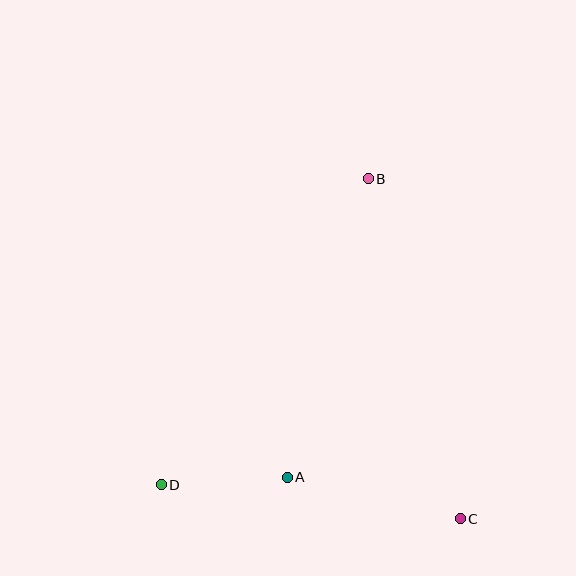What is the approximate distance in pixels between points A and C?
The distance between A and C is approximately 178 pixels.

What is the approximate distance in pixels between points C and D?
The distance between C and D is approximately 301 pixels.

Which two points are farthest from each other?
Points B and D are farthest from each other.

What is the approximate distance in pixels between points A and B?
The distance between A and B is approximately 309 pixels.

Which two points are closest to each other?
Points A and D are closest to each other.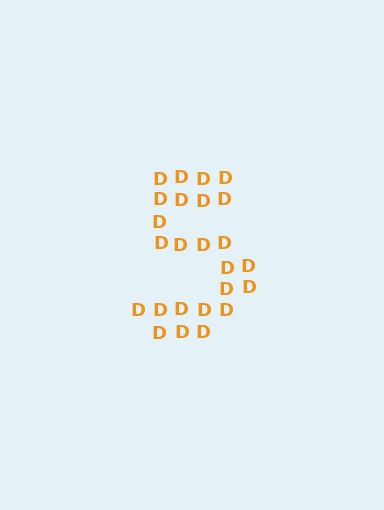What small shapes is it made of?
It is made of small letter D's.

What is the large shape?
The large shape is the digit 5.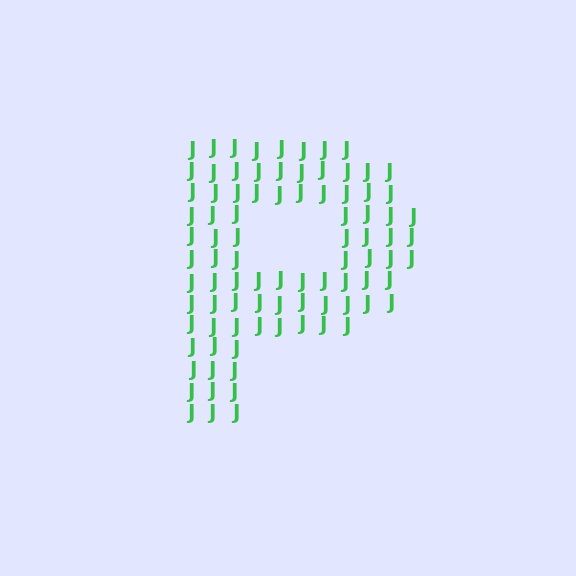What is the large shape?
The large shape is the letter P.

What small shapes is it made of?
It is made of small letter J's.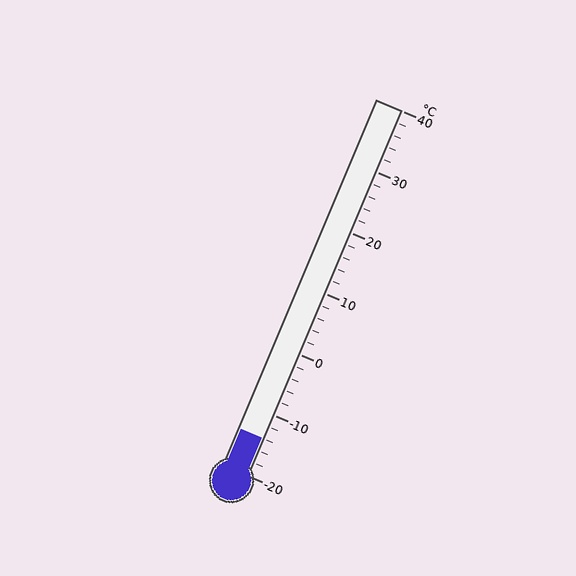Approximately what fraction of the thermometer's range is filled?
The thermometer is filled to approximately 10% of its range.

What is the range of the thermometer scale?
The thermometer scale ranges from -20°C to 40°C.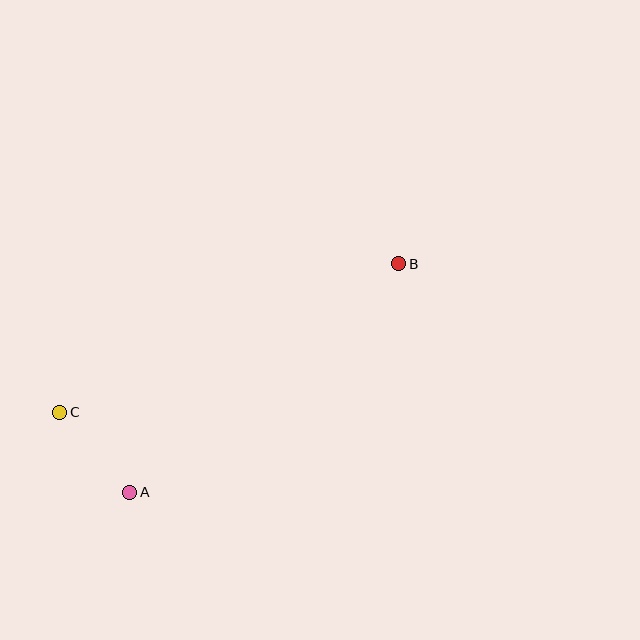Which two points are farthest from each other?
Points B and C are farthest from each other.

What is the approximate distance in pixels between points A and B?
The distance between A and B is approximately 353 pixels.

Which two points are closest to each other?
Points A and C are closest to each other.